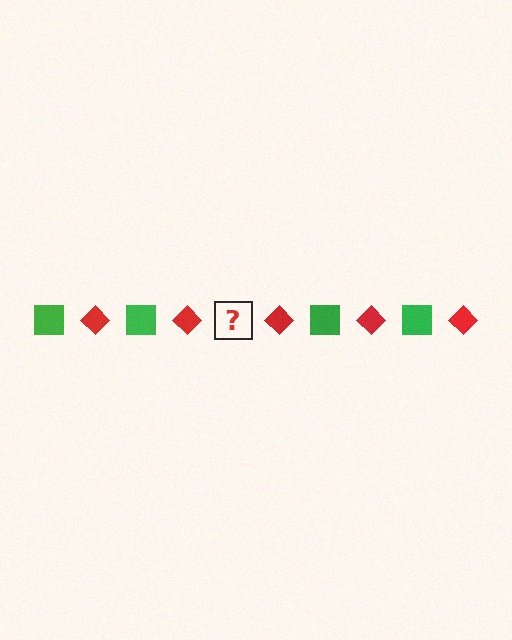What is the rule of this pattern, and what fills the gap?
The rule is that the pattern alternates between green square and red diamond. The gap should be filled with a green square.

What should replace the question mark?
The question mark should be replaced with a green square.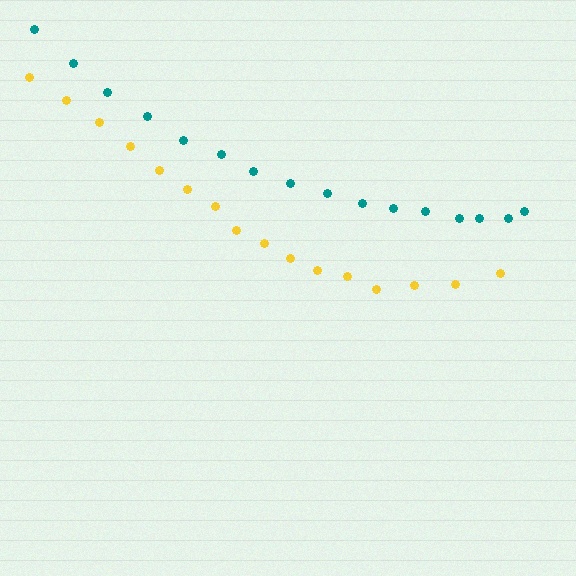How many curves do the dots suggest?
There are 2 distinct paths.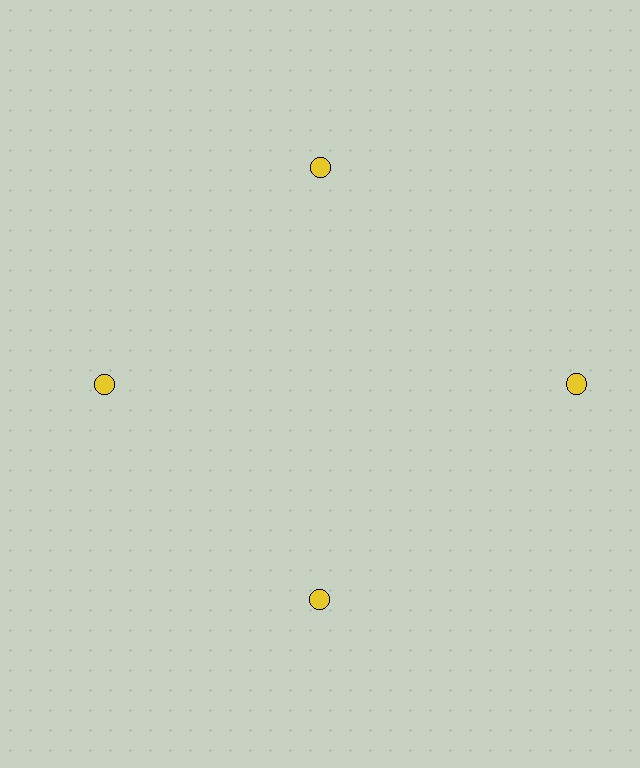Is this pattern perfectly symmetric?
No. The 4 yellow circles are arranged in a ring, but one element near the 3 o'clock position is pushed outward from the center, breaking the 4-fold rotational symmetry.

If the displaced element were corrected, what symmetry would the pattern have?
It would have 4-fold rotational symmetry — the pattern would map onto itself every 90 degrees.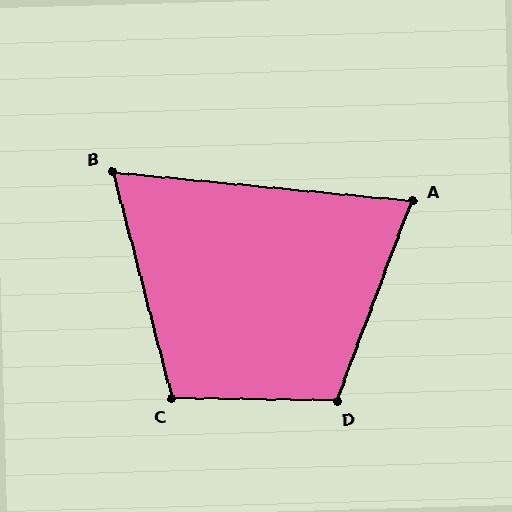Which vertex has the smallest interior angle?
B, at approximately 70 degrees.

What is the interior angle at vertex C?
Approximately 105 degrees (obtuse).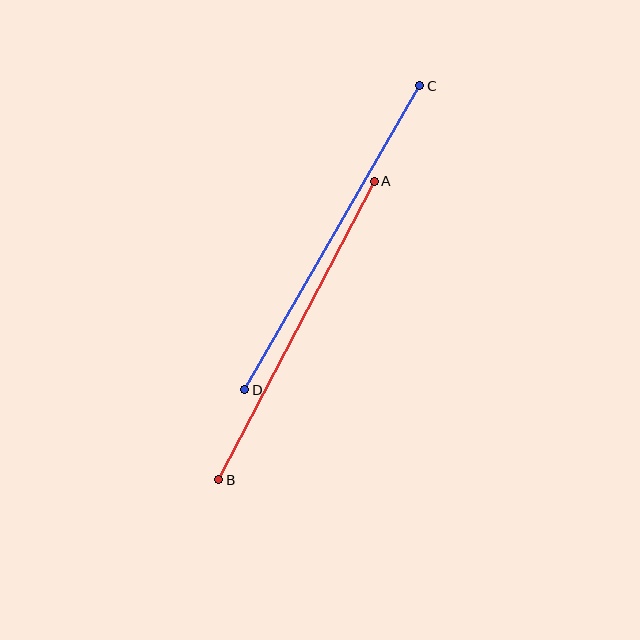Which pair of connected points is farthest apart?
Points C and D are farthest apart.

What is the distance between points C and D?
The distance is approximately 351 pixels.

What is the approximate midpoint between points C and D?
The midpoint is at approximately (332, 238) pixels.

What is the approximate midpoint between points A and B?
The midpoint is at approximately (297, 330) pixels.